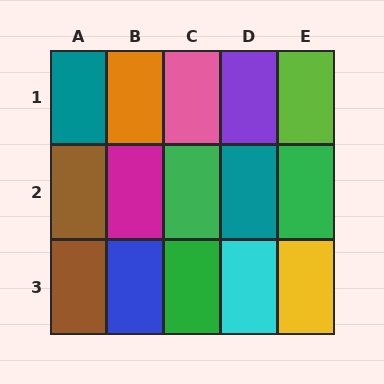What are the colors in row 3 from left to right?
Brown, blue, green, cyan, yellow.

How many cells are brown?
2 cells are brown.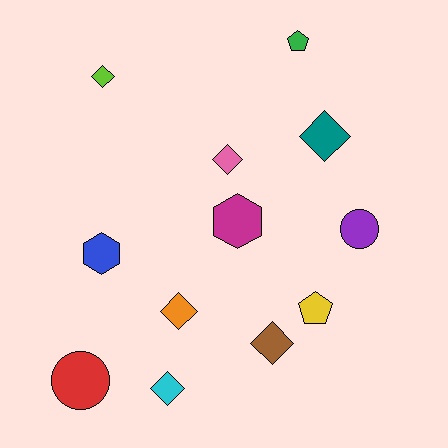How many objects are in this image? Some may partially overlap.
There are 12 objects.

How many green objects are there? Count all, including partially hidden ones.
There is 1 green object.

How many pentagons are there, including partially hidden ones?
There are 2 pentagons.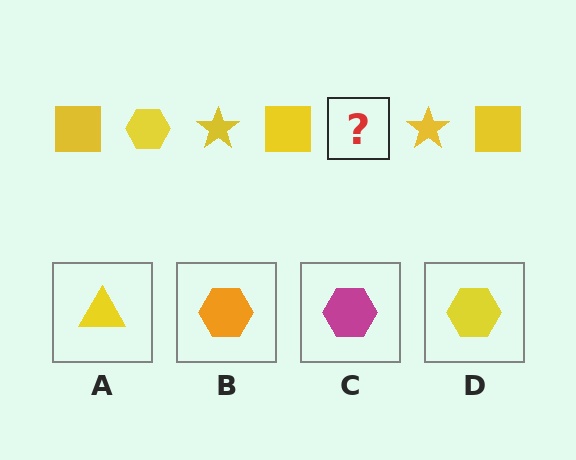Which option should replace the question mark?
Option D.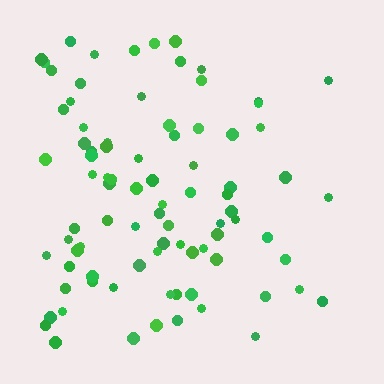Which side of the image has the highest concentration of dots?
The left.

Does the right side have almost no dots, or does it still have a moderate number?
Still a moderate number, just noticeably fewer than the left.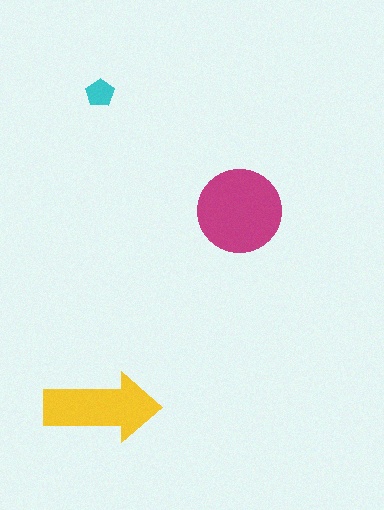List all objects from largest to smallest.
The magenta circle, the yellow arrow, the cyan pentagon.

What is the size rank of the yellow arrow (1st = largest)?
2nd.